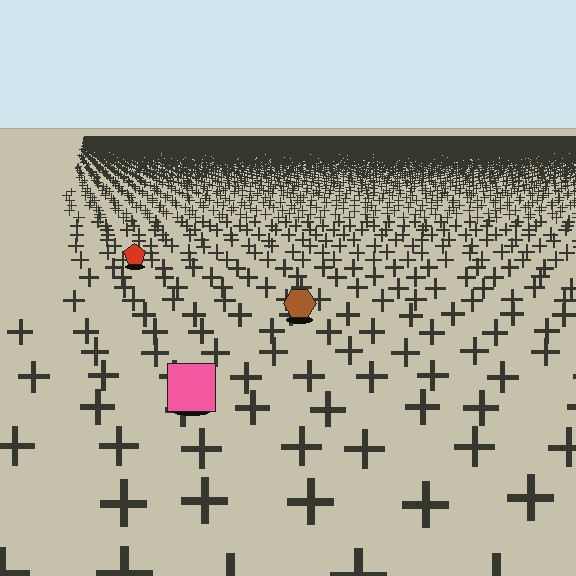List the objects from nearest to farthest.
From nearest to farthest: the pink square, the brown hexagon, the red pentagon.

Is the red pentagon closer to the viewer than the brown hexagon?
No. The brown hexagon is closer — you can tell from the texture gradient: the ground texture is coarser near it.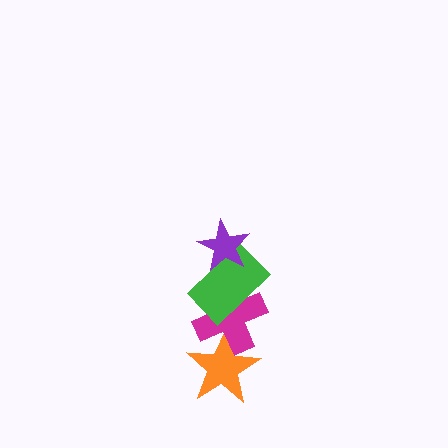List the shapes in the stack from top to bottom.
From top to bottom: the purple star, the green rectangle, the magenta cross, the orange star.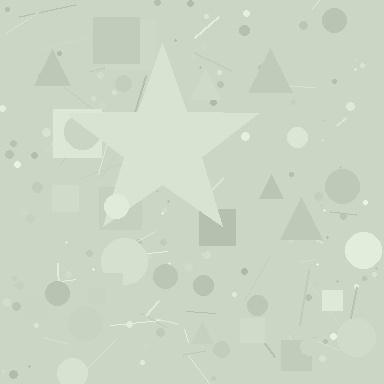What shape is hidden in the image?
A star is hidden in the image.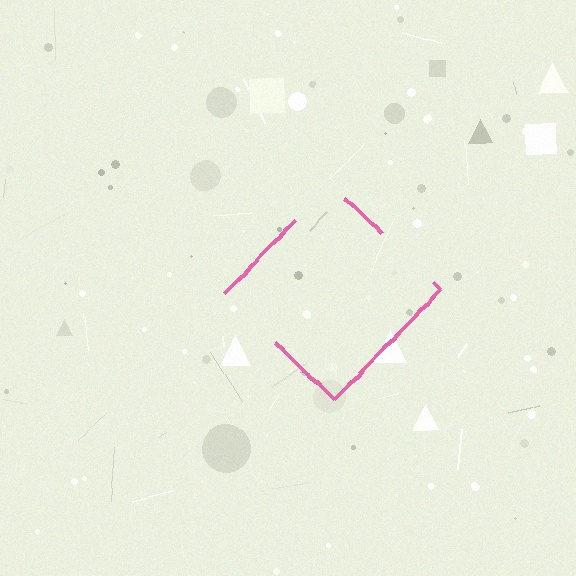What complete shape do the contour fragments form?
The contour fragments form a diamond.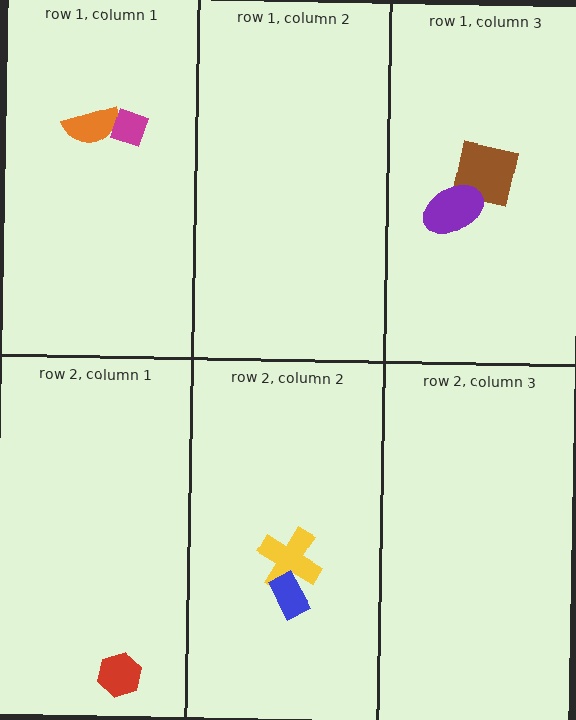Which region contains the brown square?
The row 1, column 3 region.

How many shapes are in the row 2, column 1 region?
1.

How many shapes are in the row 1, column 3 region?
2.